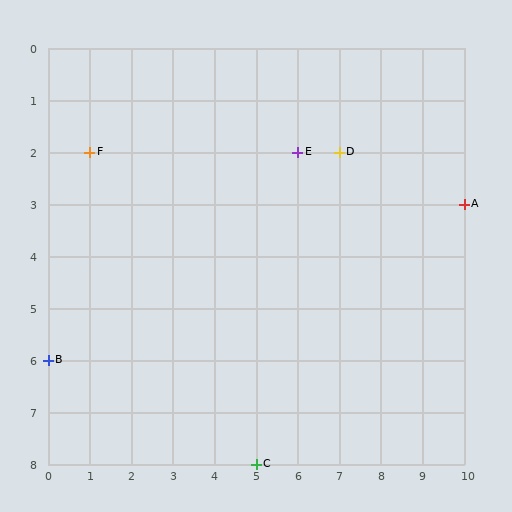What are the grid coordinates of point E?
Point E is at grid coordinates (6, 2).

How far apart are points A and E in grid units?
Points A and E are 4 columns and 1 row apart (about 4.1 grid units diagonally).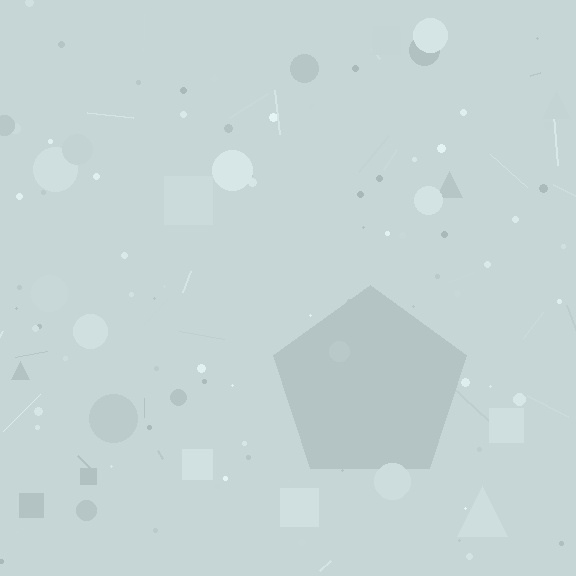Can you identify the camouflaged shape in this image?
The camouflaged shape is a pentagon.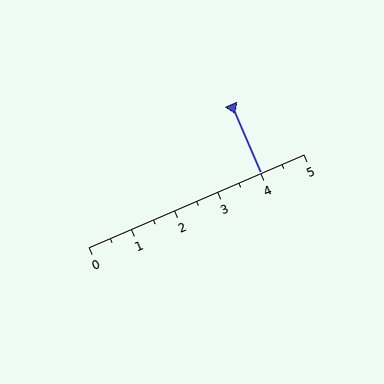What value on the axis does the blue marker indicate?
The marker indicates approximately 4.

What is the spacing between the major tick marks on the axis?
The major ticks are spaced 1 apart.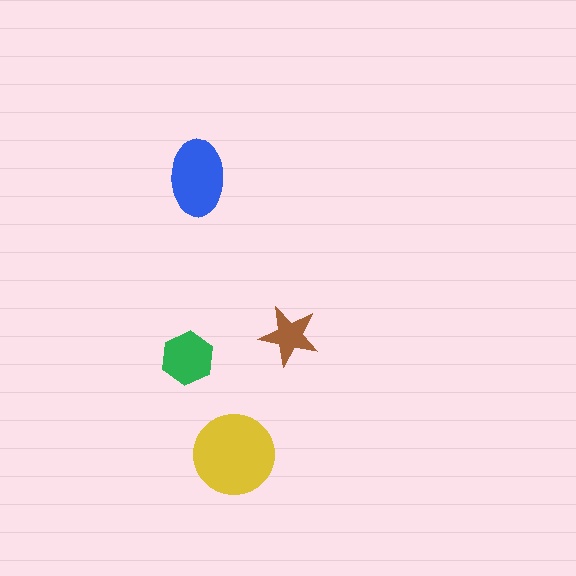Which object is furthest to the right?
The brown star is rightmost.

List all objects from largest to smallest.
The yellow circle, the blue ellipse, the green hexagon, the brown star.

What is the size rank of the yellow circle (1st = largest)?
1st.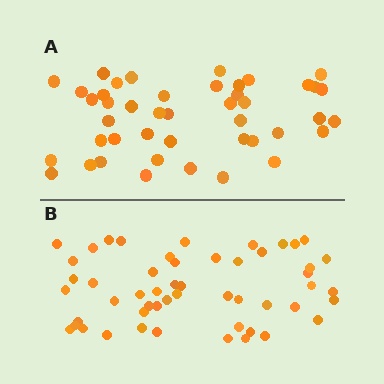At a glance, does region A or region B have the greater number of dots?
Region B (the bottom region) has more dots.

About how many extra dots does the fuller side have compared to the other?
Region B has roughly 8 or so more dots than region A.